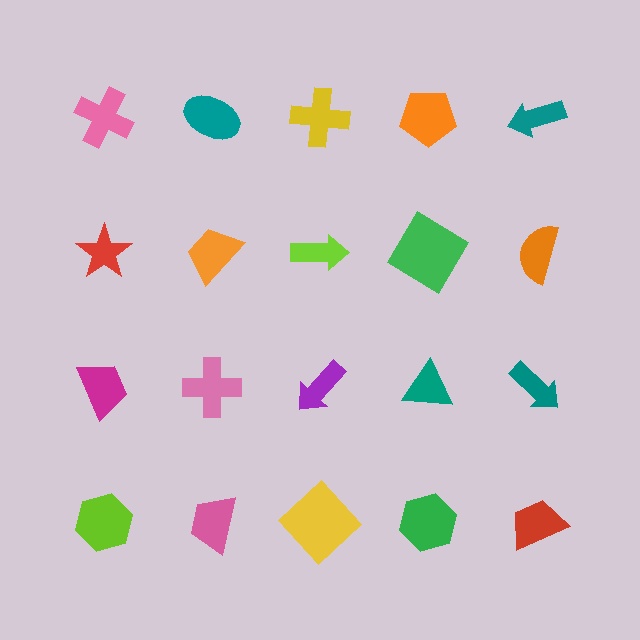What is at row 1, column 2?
A teal ellipse.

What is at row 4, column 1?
A lime hexagon.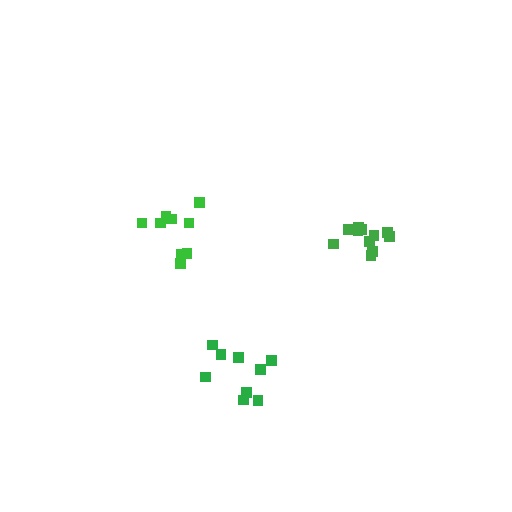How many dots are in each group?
Group 1: 11 dots, Group 2: 9 dots, Group 3: 9 dots (29 total).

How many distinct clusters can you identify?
There are 3 distinct clusters.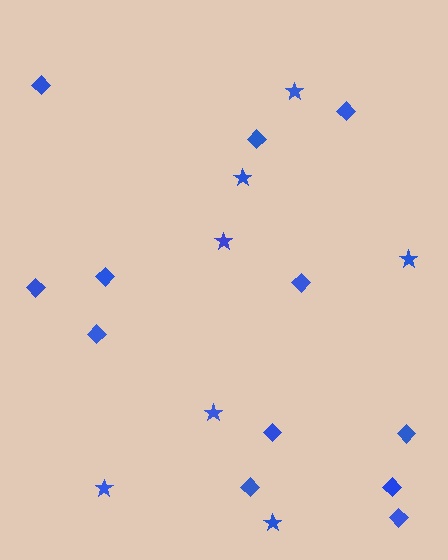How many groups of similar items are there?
There are 2 groups: one group of diamonds (12) and one group of stars (7).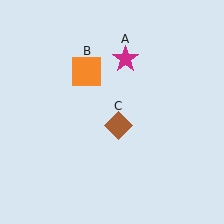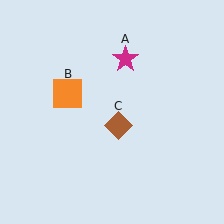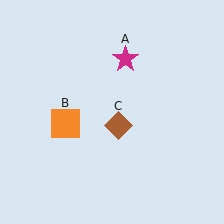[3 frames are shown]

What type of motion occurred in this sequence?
The orange square (object B) rotated counterclockwise around the center of the scene.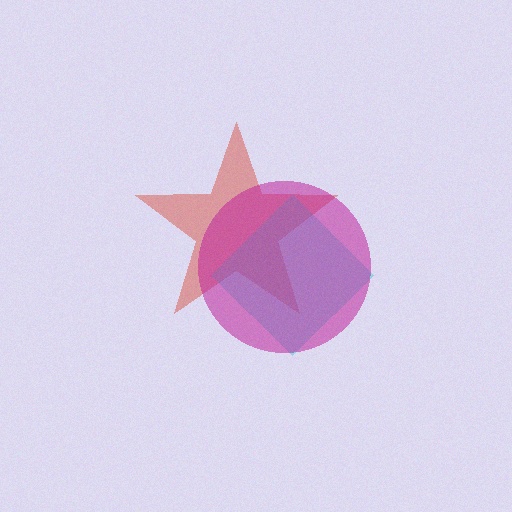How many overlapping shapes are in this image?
There are 3 overlapping shapes in the image.